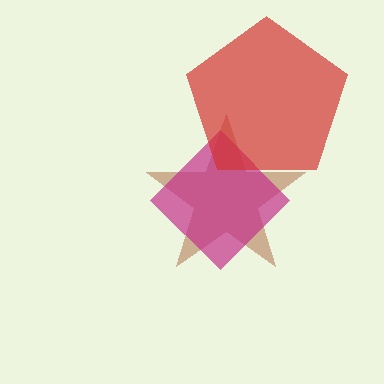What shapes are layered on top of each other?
The layered shapes are: a brown star, a magenta diamond, a red pentagon.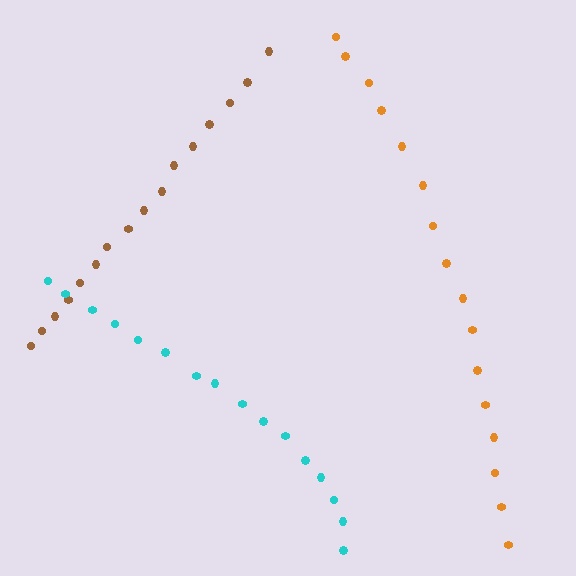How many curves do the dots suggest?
There are 3 distinct paths.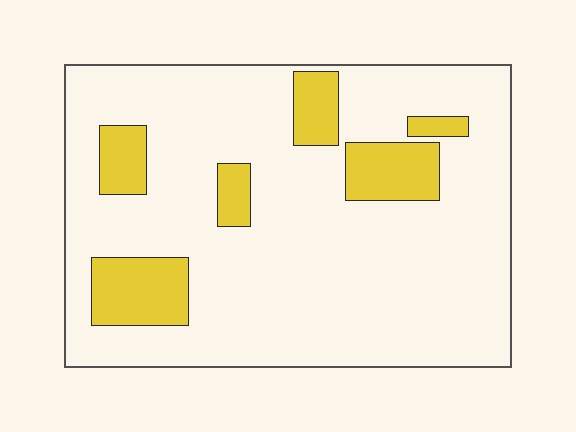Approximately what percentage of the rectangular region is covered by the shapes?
Approximately 15%.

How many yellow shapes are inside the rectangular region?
6.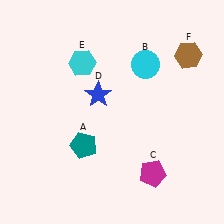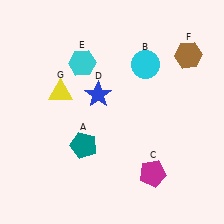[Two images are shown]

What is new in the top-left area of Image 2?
A yellow triangle (G) was added in the top-left area of Image 2.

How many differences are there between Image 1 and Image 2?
There is 1 difference between the two images.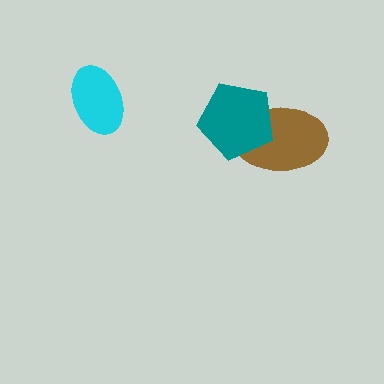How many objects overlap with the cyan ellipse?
0 objects overlap with the cyan ellipse.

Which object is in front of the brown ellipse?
The teal pentagon is in front of the brown ellipse.